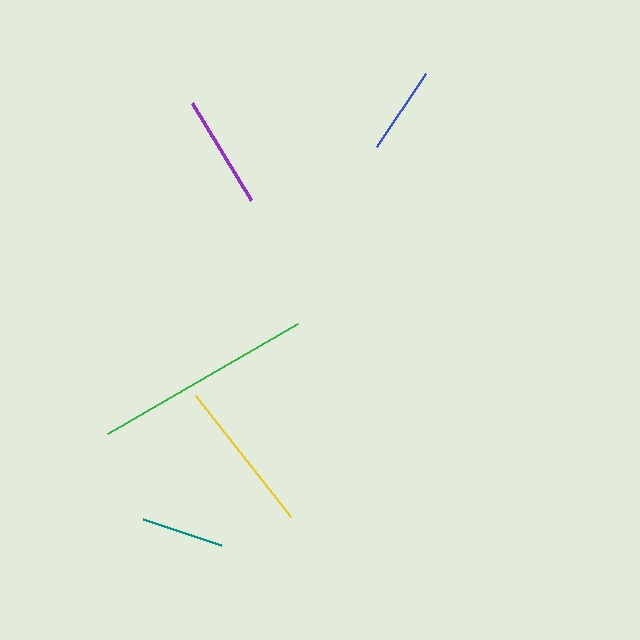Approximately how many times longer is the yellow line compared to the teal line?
The yellow line is approximately 1.9 times the length of the teal line.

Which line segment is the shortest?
The teal line is the shortest at approximately 82 pixels.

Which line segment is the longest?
The green line is the longest at approximately 220 pixels.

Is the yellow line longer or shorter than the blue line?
The yellow line is longer than the blue line.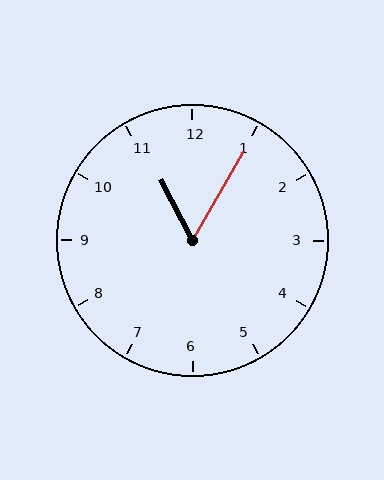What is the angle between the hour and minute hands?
Approximately 58 degrees.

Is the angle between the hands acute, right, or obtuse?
It is acute.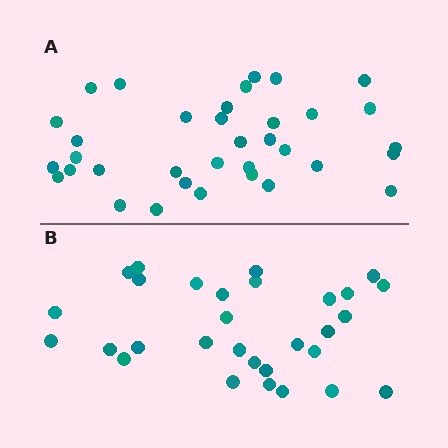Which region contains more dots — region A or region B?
Region A (the top region) has more dots.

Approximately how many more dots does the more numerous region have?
Region A has about 5 more dots than region B.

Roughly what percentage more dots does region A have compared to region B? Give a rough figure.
About 15% more.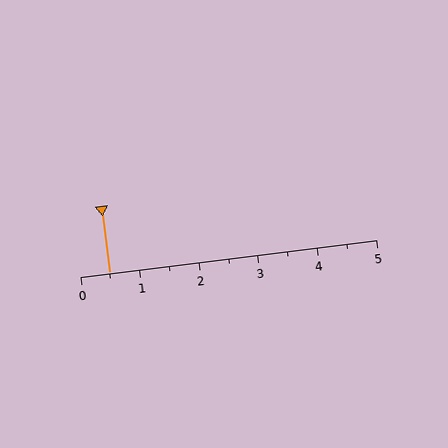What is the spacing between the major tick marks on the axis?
The major ticks are spaced 1 apart.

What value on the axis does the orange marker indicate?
The marker indicates approximately 0.5.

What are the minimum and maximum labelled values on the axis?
The axis runs from 0 to 5.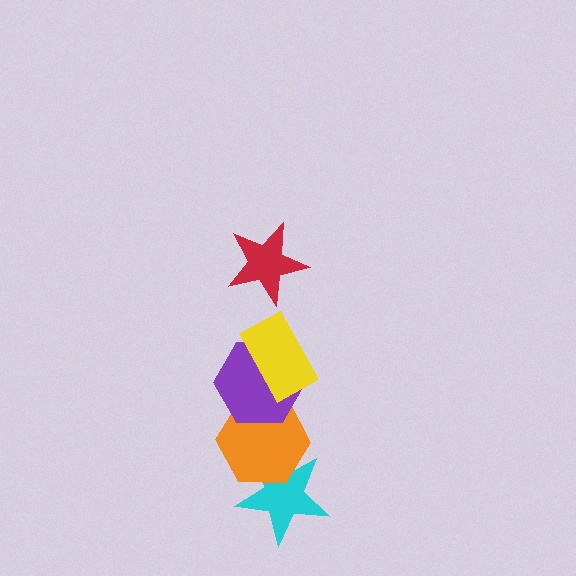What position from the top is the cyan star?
The cyan star is 5th from the top.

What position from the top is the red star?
The red star is 1st from the top.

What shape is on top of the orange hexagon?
The purple hexagon is on top of the orange hexagon.